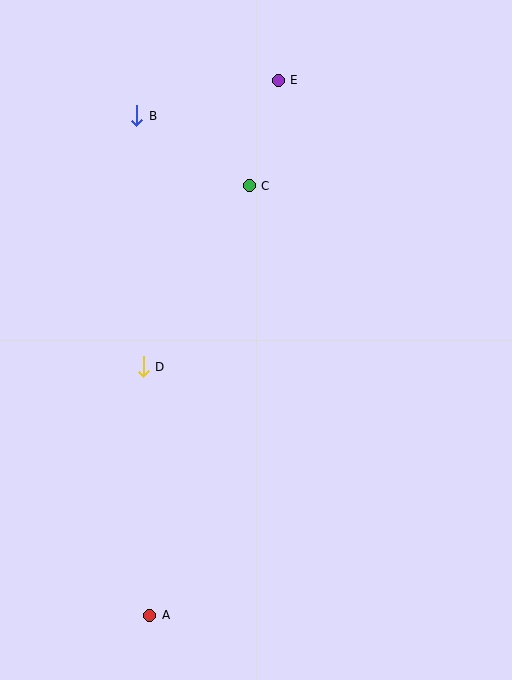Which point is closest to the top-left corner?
Point B is closest to the top-left corner.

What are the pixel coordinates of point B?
Point B is at (137, 116).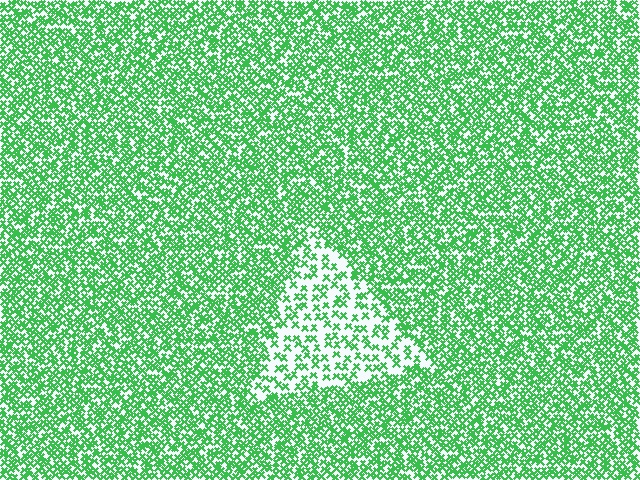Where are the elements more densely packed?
The elements are more densely packed outside the triangle boundary.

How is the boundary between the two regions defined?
The boundary is defined by a change in element density (approximately 2.3x ratio). All elements are the same color, size, and shape.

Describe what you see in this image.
The image contains small green elements arranged at two different densities. A triangle-shaped region is visible where the elements are less densely packed than the surrounding area.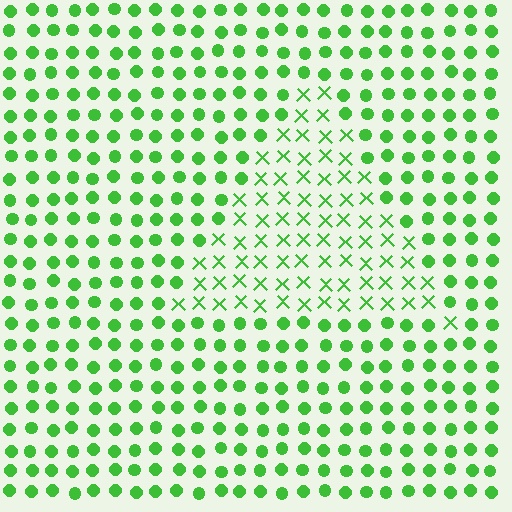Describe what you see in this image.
The image is filled with small green elements arranged in a uniform grid. A triangle-shaped region contains X marks, while the surrounding area contains circles. The boundary is defined purely by the change in element shape.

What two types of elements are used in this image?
The image uses X marks inside the triangle region and circles outside it.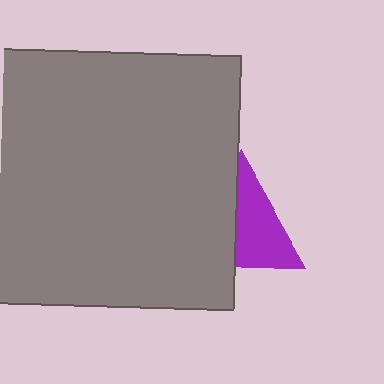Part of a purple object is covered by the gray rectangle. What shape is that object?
It is a triangle.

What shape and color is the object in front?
The object in front is a gray rectangle.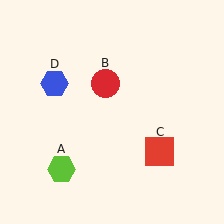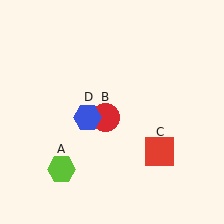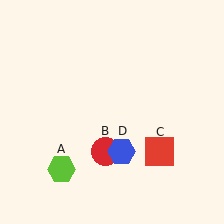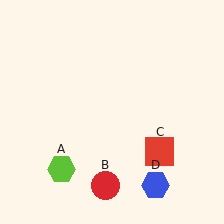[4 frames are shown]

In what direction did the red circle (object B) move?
The red circle (object B) moved down.